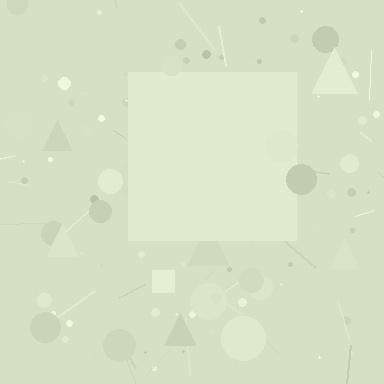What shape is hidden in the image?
A square is hidden in the image.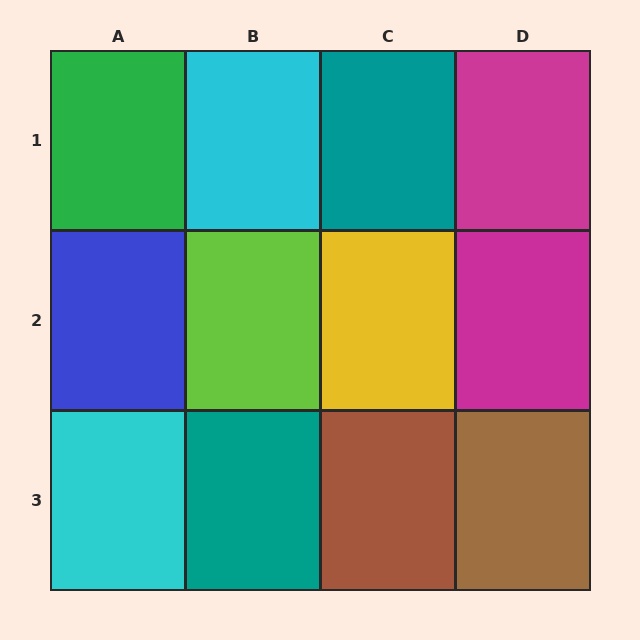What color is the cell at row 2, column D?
Magenta.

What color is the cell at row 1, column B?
Cyan.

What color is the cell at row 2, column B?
Lime.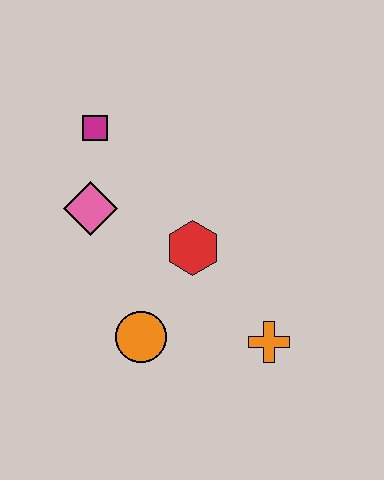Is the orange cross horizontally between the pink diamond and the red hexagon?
No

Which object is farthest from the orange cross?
The magenta square is farthest from the orange cross.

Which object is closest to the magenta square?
The pink diamond is closest to the magenta square.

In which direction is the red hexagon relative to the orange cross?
The red hexagon is above the orange cross.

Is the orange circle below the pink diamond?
Yes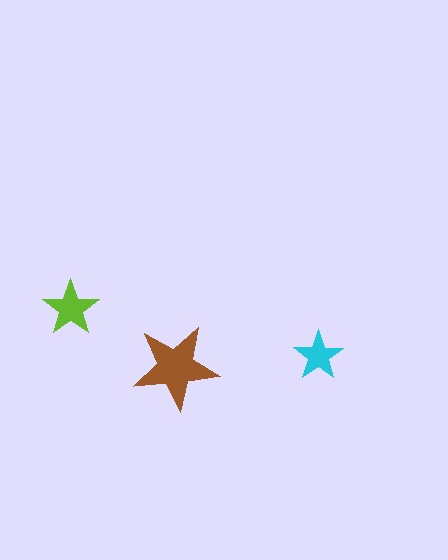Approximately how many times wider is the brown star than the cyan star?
About 1.5 times wider.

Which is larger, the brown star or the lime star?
The brown one.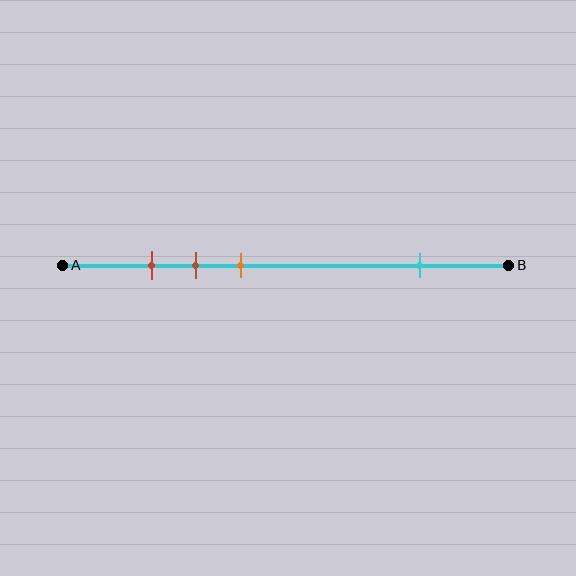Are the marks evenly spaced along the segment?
No, the marks are not evenly spaced.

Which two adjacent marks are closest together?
The red and brown marks are the closest adjacent pair.